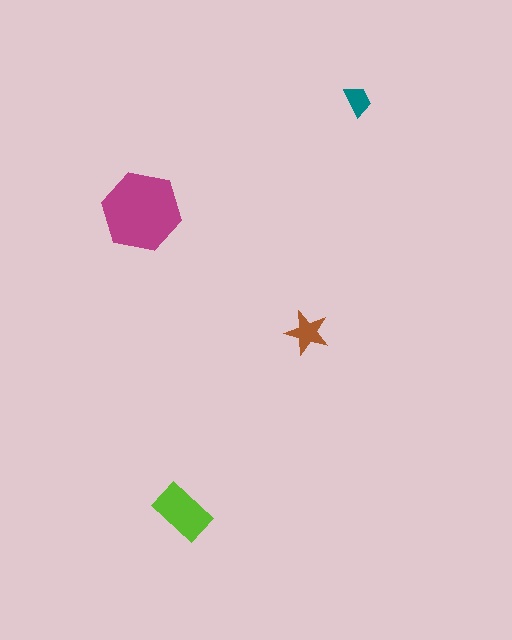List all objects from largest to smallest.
The magenta hexagon, the lime rectangle, the brown star, the teal trapezoid.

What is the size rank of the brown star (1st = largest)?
3rd.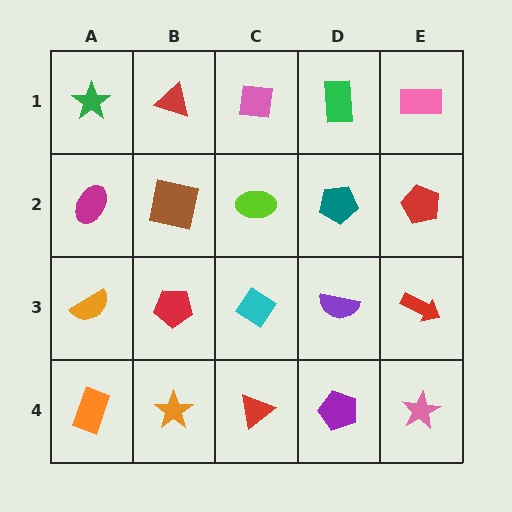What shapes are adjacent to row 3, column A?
A magenta ellipse (row 2, column A), an orange rectangle (row 4, column A), a red pentagon (row 3, column B).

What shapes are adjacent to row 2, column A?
A green star (row 1, column A), an orange semicircle (row 3, column A), a brown square (row 2, column B).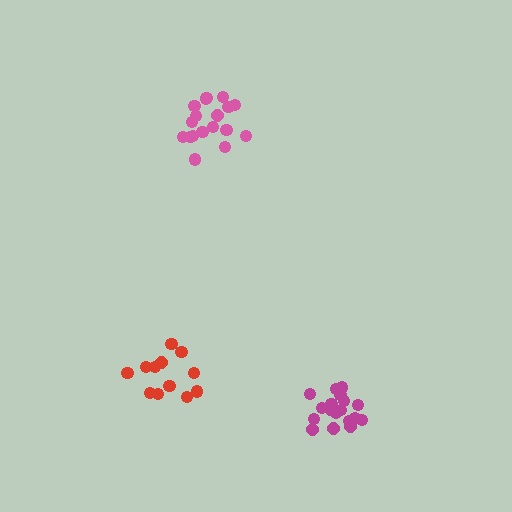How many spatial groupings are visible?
There are 3 spatial groupings.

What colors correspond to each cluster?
The clusters are colored: magenta, pink, red.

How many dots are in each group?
Group 1: 18 dots, Group 2: 18 dots, Group 3: 12 dots (48 total).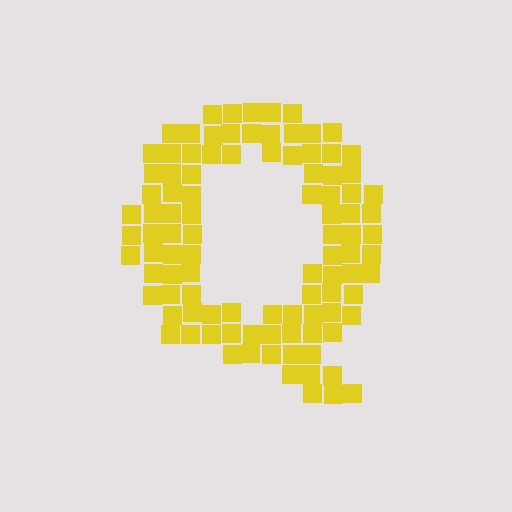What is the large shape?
The large shape is the letter Q.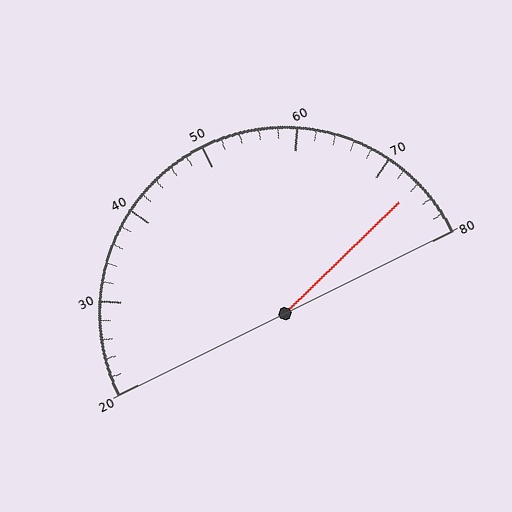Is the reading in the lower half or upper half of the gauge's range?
The reading is in the upper half of the range (20 to 80).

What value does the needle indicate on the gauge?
The needle indicates approximately 74.